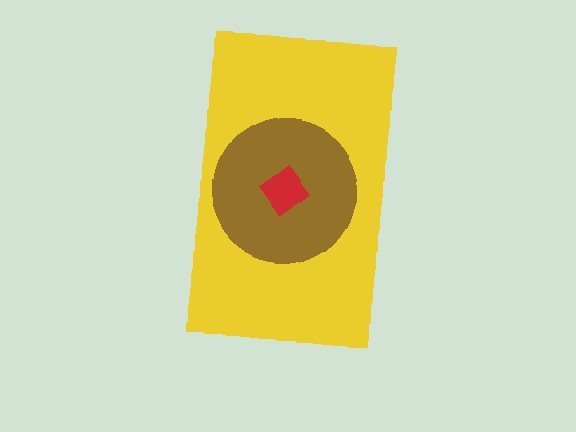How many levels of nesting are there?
3.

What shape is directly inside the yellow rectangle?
The brown circle.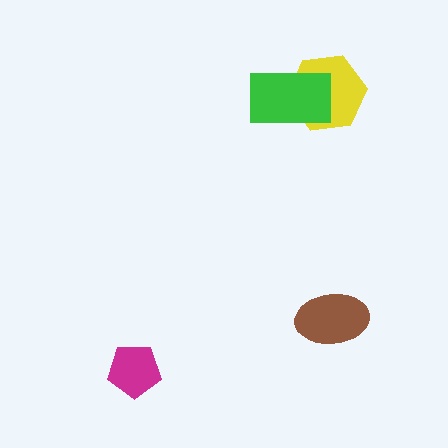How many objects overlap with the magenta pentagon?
0 objects overlap with the magenta pentagon.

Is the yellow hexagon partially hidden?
Yes, it is partially covered by another shape.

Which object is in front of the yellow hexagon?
The green rectangle is in front of the yellow hexagon.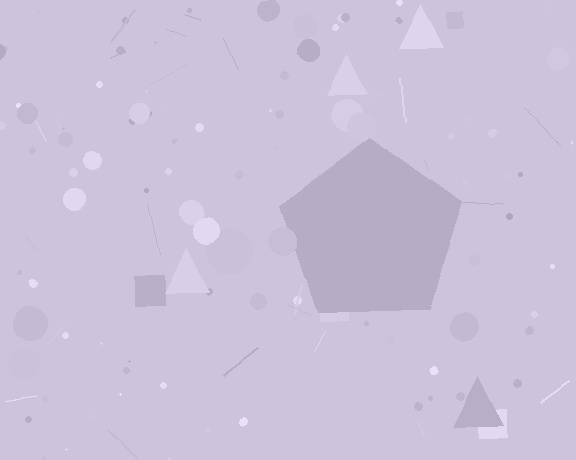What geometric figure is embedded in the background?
A pentagon is embedded in the background.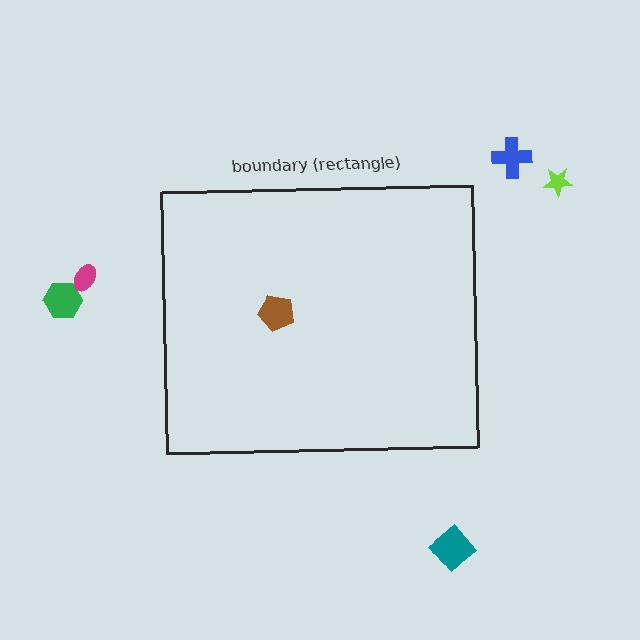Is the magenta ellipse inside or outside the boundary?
Outside.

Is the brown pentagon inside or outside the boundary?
Inside.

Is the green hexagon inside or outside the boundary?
Outside.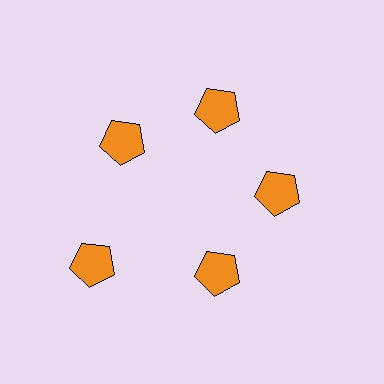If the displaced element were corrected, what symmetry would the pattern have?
It would have 5-fold rotational symmetry — the pattern would map onto itself every 72 degrees.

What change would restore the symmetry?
The symmetry would be restored by moving it inward, back onto the ring so that all 5 pentagons sit at equal angles and equal distance from the center.